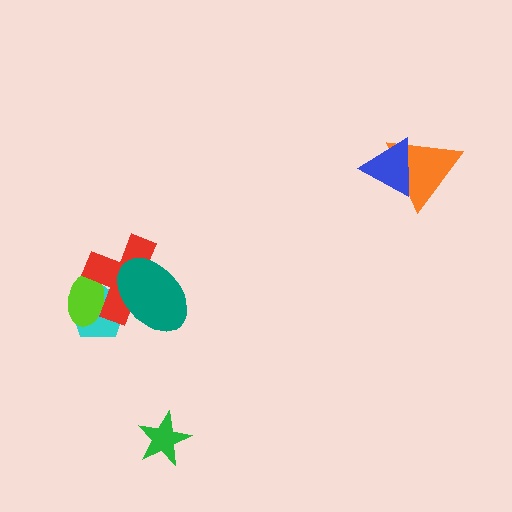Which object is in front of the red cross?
The teal ellipse is in front of the red cross.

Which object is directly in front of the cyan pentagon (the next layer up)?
The lime ellipse is directly in front of the cyan pentagon.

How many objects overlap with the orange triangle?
1 object overlaps with the orange triangle.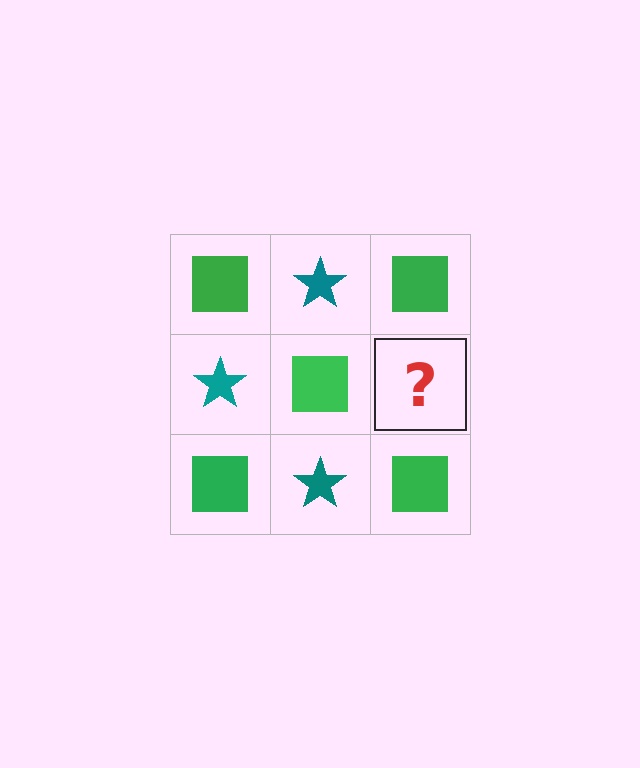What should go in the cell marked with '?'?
The missing cell should contain a teal star.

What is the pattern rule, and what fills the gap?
The rule is that it alternates green square and teal star in a checkerboard pattern. The gap should be filled with a teal star.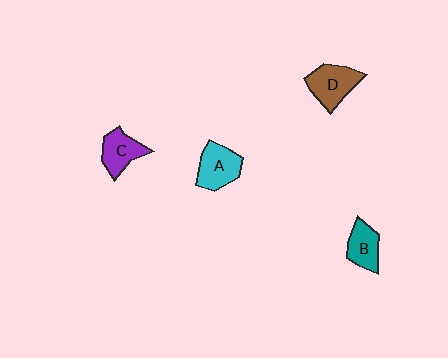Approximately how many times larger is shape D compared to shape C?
Approximately 1.2 times.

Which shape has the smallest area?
Shape B (teal).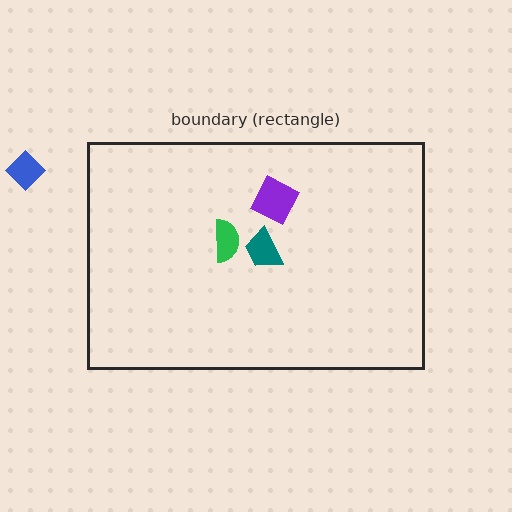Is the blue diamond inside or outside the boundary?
Outside.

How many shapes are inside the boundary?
3 inside, 1 outside.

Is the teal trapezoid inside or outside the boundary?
Inside.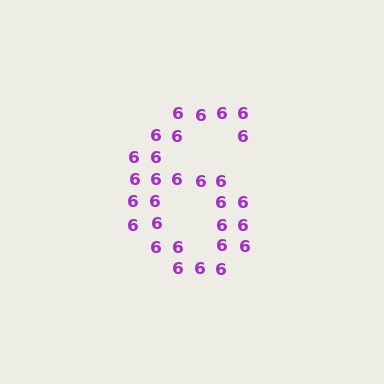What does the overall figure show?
The overall figure shows the digit 6.